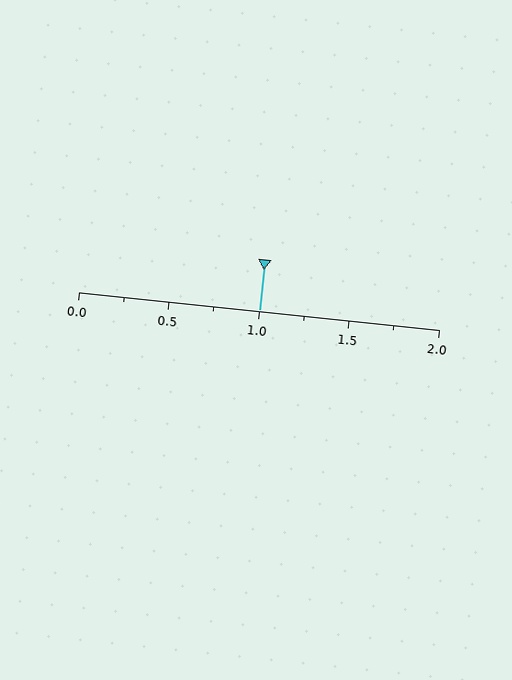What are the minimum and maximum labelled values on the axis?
The axis runs from 0.0 to 2.0.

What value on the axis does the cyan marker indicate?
The marker indicates approximately 1.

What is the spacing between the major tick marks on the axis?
The major ticks are spaced 0.5 apart.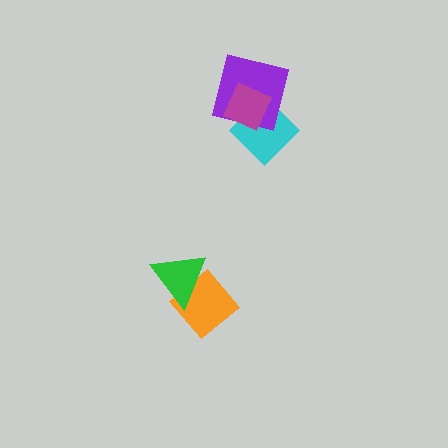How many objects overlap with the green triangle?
1 object overlaps with the green triangle.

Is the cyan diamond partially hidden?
Yes, it is partially covered by another shape.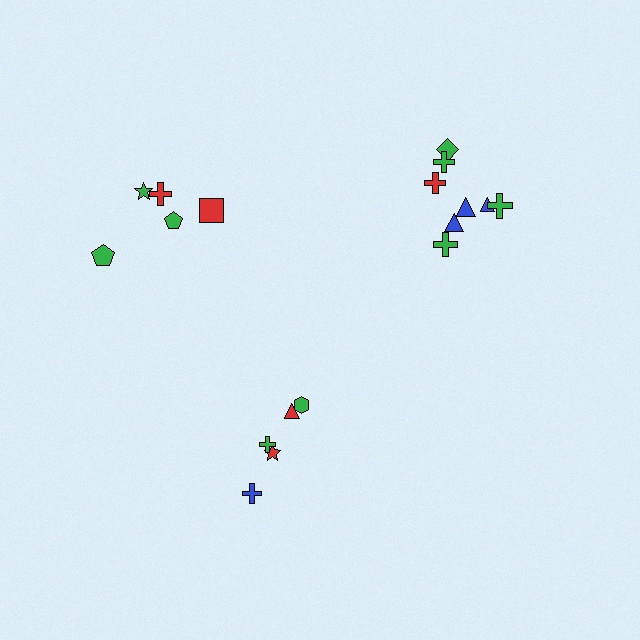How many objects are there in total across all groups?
There are 18 objects.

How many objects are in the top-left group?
There are 5 objects.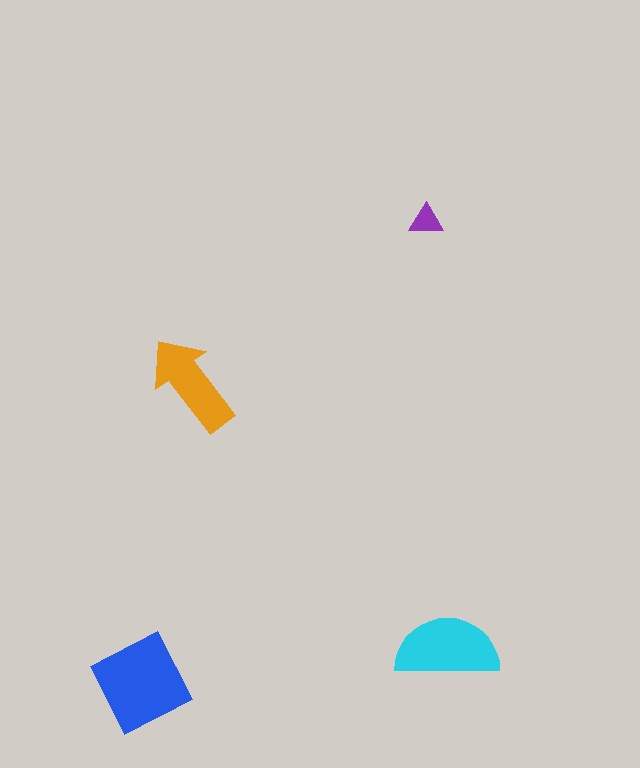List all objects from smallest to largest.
The purple triangle, the orange arrow, the cyan semicircle, the blue square.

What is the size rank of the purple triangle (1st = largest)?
4th.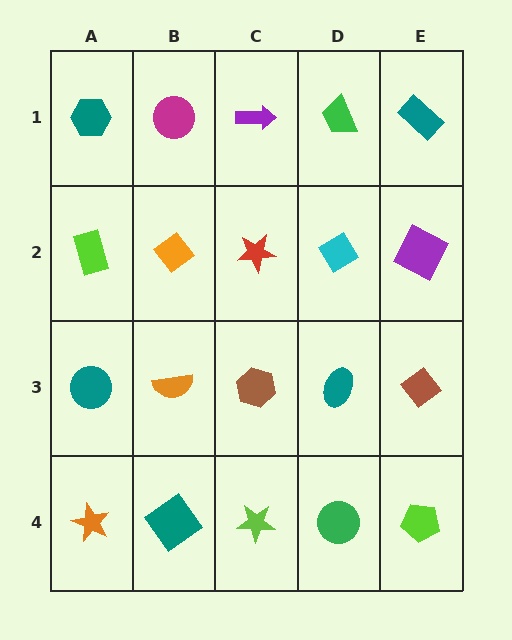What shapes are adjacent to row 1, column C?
A red star (row 2, column C), a magenta circle (row 1, column B), a green trapezoid (row 1, column D).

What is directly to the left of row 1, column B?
A teal hexagon.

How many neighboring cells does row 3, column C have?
4.